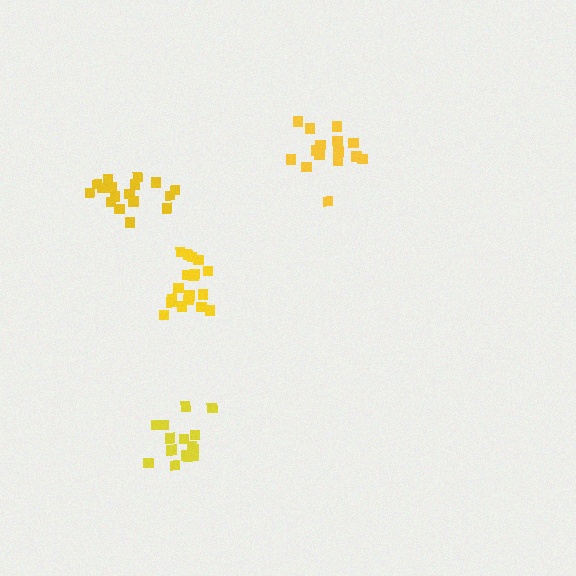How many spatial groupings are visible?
There are 4 spatial groupings.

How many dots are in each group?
Group 1: 15 dots, Group 2: 19 dots, Group 3: 16 dots, Group 4: 17 dots (67 total).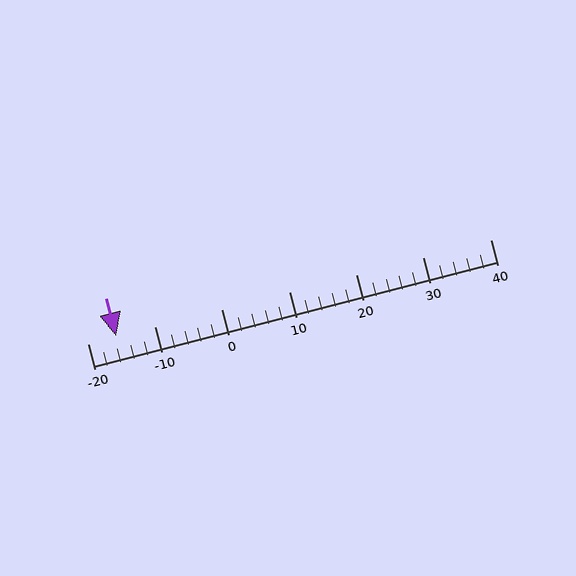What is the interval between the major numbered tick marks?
The major tick marks are spaced 10 units apart.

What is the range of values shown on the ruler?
The ruler shows values from -20 to 40.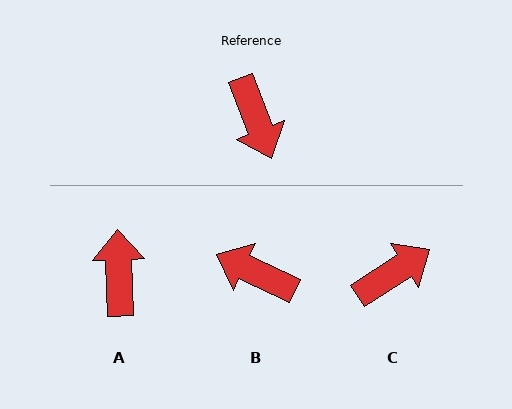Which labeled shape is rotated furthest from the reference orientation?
A, about 160 degrees away.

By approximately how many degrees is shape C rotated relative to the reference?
Approximately 101 degrees counter-clockwise.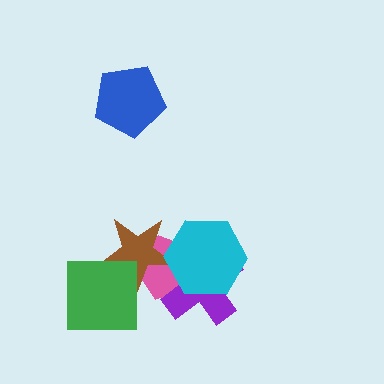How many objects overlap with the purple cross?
3 objects overlap with the purple cross.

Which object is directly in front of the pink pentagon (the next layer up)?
The purple cross is directly in front of the pink pentagon.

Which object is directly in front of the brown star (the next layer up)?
The cyan hexagon is directly in front of the brown star.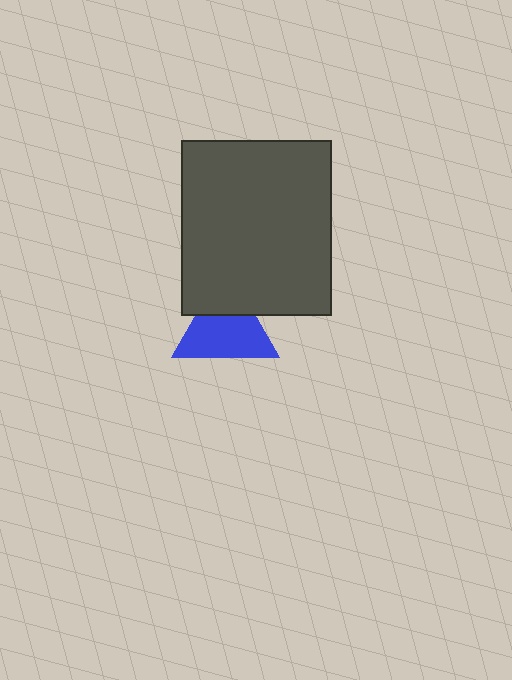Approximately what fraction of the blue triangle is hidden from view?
Roughly 31% of the blue triangle is hidden behind the dark gray rectangle.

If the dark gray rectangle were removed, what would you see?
You would see the complete blue triangle.